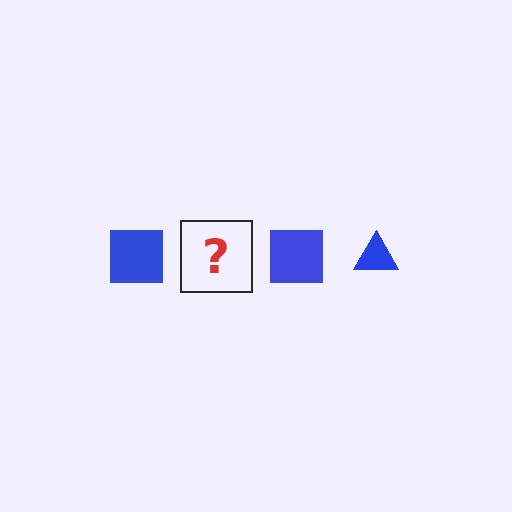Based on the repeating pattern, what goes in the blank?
The blank should be a blue triangle.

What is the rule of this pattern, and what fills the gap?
The rule is that the pattern cycles through square, triangle shapes in blue. The gap should be filled with a blue triangle.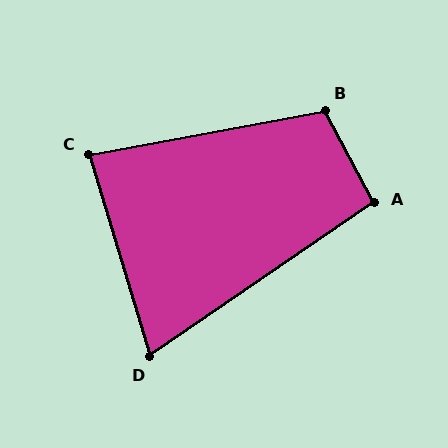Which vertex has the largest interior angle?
B, at approximately 107 degrees.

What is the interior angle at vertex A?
Approximately 96 degrees (obtuse).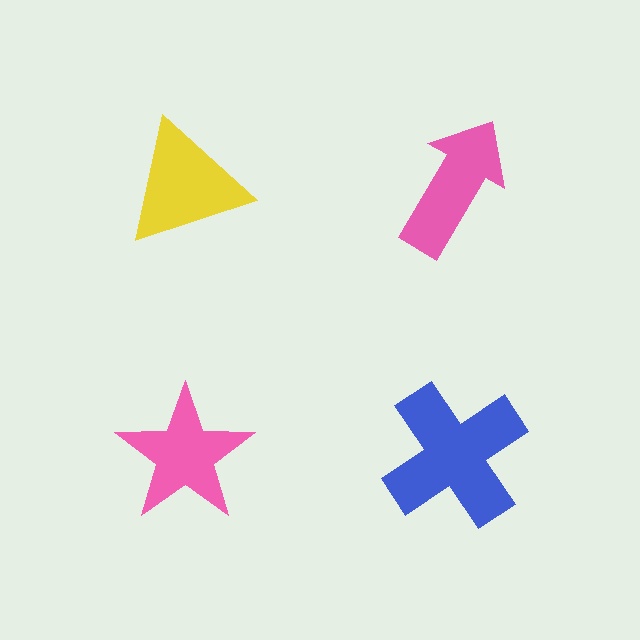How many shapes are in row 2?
2 shapes.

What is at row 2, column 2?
A blue cross.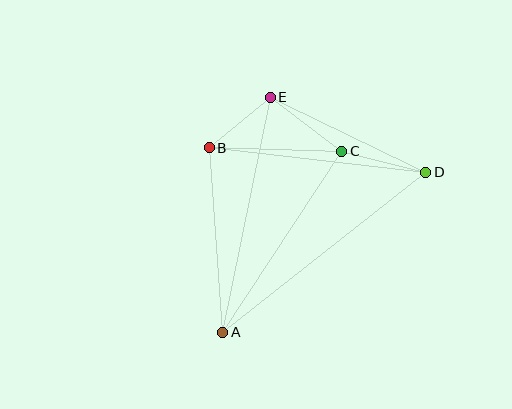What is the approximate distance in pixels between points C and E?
The distance between C and E is approximately 90 pixels.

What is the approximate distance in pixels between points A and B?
The distance between A and B is approximately 185 pixels.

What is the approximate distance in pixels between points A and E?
The distance between A and E is approximately 239 pixels.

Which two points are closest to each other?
Points B and E are closest to each other.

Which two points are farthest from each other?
Points A and D are farthest from each other.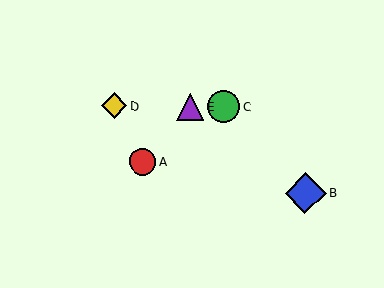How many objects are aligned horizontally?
3 objects (C, D, E) are aligned horizontally.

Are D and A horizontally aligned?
No, D is at y≈106 and A is at y≈162.